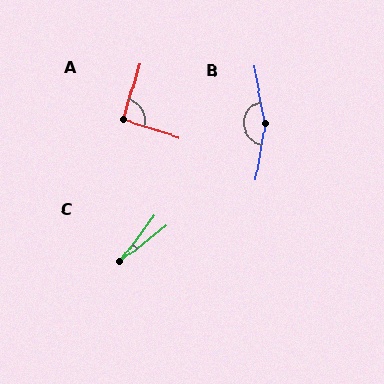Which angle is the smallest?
C, at approximately 15 degrees.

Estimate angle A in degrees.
Approximately 90 degrees.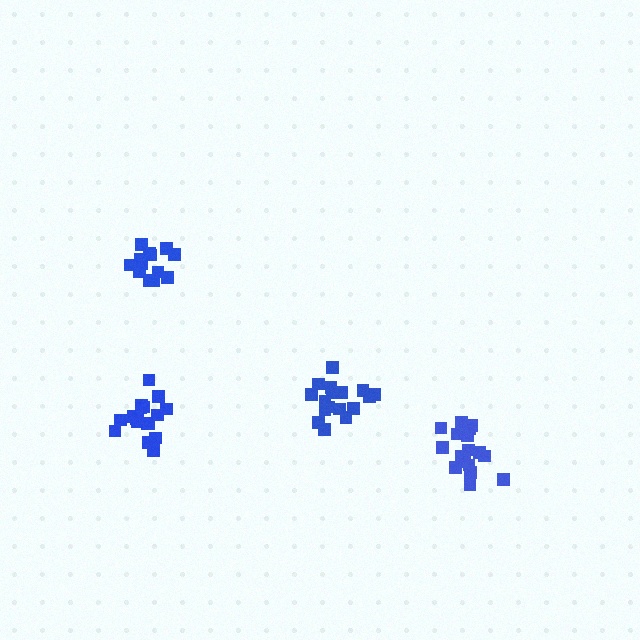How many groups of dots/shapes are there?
There are 4 groups.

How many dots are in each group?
Group 1: 13 dots, Group 2: 17 dots, Group 3: 18 dots, Group 4: 18 dots (66 total).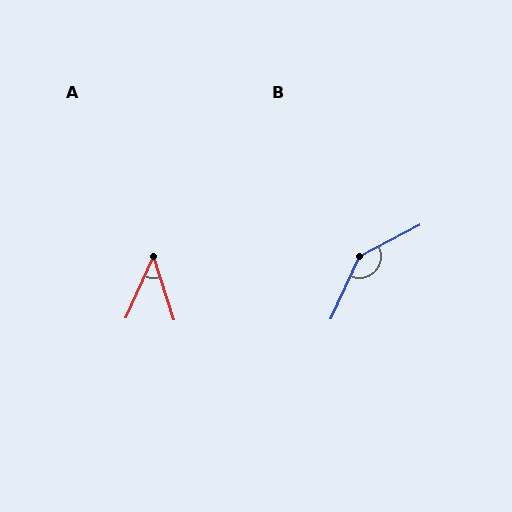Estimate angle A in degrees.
Approximately 42 degrees.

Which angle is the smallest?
A, at approximately 42 degrees.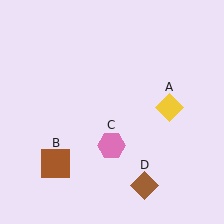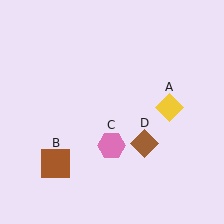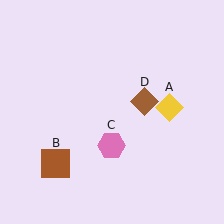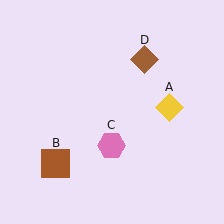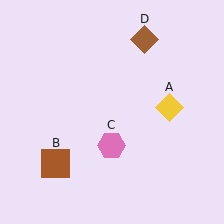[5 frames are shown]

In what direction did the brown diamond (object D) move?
The brown diamond (object D) moved up.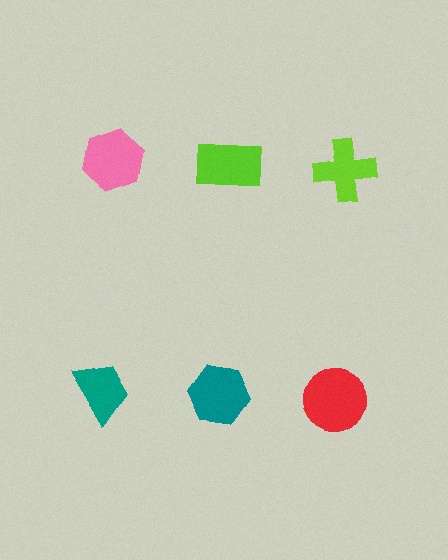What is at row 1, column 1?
A pink hexagon.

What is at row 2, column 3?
A red circle.